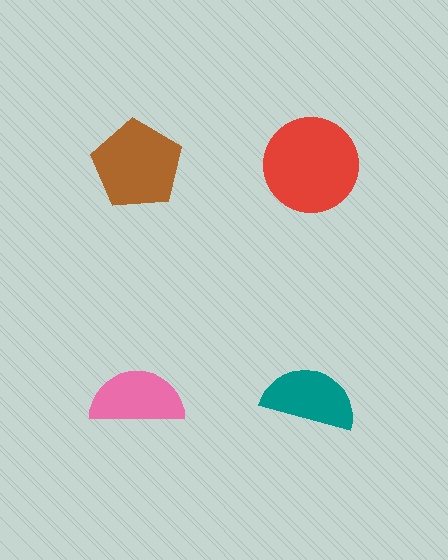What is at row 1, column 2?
A red circle.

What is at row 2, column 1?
A pink semicircle.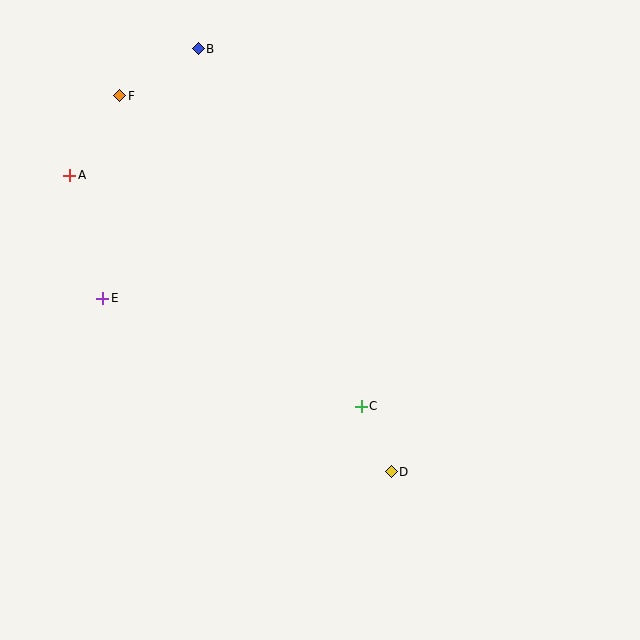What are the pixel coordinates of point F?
Point F is at (120, 96).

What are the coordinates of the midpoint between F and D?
The midpoint between F and D is at (255, 284).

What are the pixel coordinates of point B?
Point B is at (198, 49).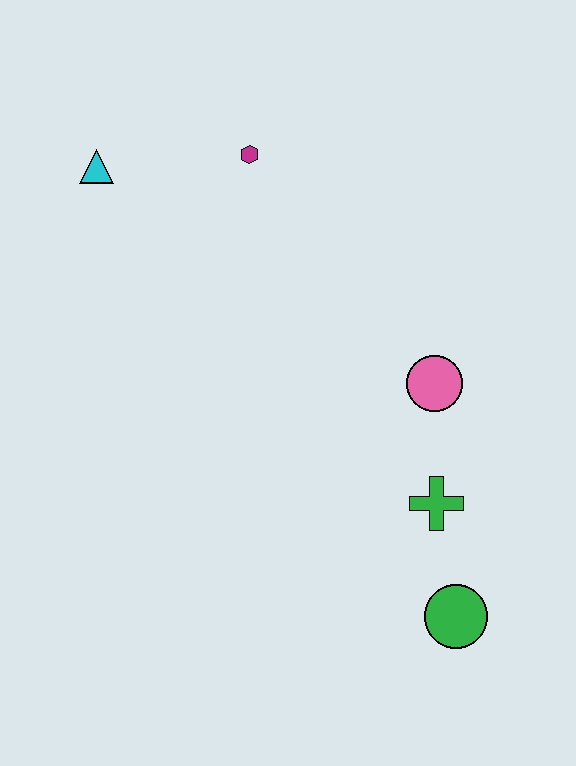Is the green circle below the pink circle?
Yes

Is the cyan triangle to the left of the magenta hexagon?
Yes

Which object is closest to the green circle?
The green cross is closest to the green circle.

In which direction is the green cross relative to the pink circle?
The green cross is below the pink circle.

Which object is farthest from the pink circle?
The cyan triangle is farthest from the pink circle.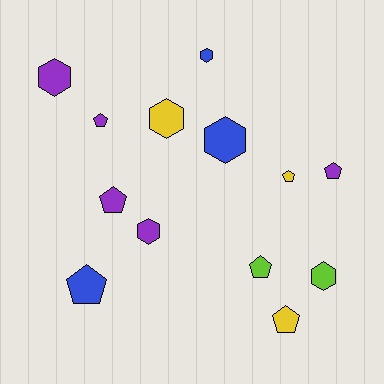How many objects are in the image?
There are 13 objects.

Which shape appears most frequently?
Pentagon, with 7 objects.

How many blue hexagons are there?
There are 2 blue hexagons.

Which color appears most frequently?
Purple, with 5 objects.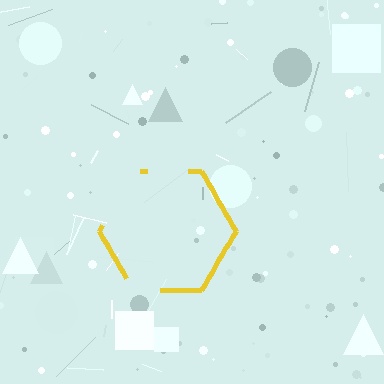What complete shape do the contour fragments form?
The contour fragments form a hexagon.